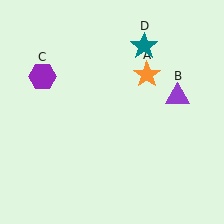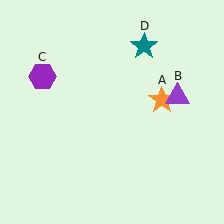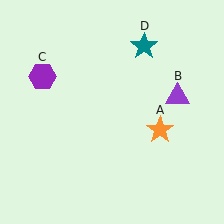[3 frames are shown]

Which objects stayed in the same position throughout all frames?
Purple triangle (object B) and purple hexagon (object C) and teal star (object D) remained stationary.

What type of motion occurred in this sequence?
The orange star (object A) rotated clockwise around the center of the scene.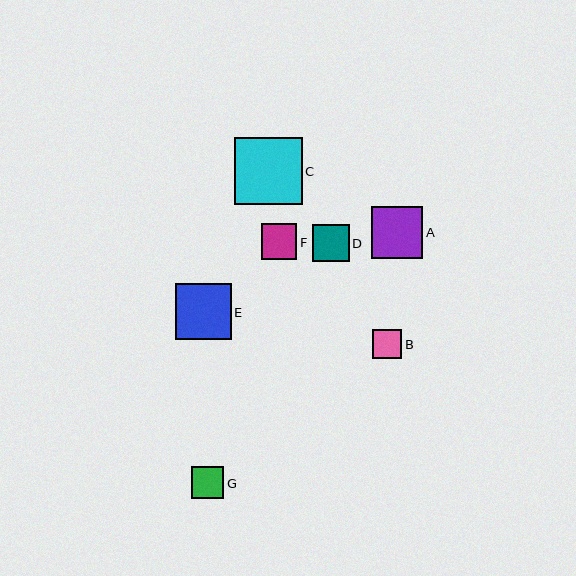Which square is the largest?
Square C is the largest with a size of approximately 67 pixels.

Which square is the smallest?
Square B is the smallest with a size of approximately 29 pixels.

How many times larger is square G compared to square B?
Square G is approximately 1.1 times the size of square B.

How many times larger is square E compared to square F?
Square E is approximately 1.6 times the size of square F.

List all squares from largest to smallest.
From largest to smallest: C, E, A, D, F, G, B.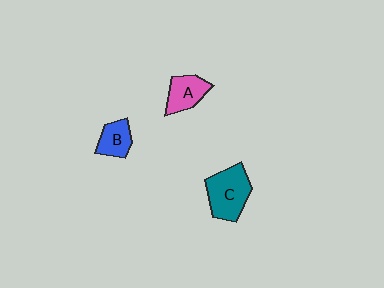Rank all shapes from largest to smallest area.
From largest to smallest: C (teal), A (pink), B (blue).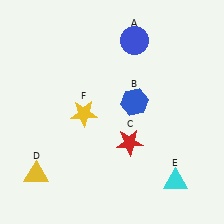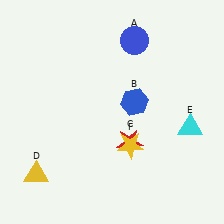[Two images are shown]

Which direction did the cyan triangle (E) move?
The cyan triangle (E) moved up.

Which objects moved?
The objects that moved are: the cyan triangle (E), the yellow star (F).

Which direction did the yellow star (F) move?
The yellow star (F) moved right.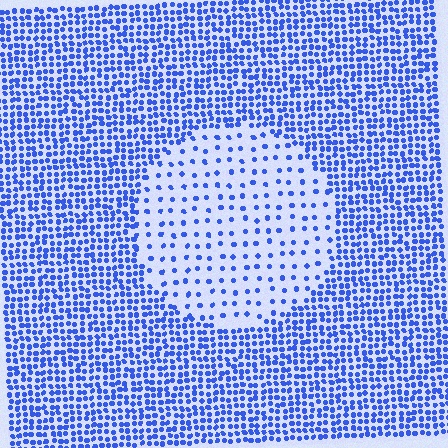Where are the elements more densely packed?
The elements are more densely packed outside the circle boundary.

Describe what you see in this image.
The image contains small blue elements arranged at two different densities. A circle-shaped region is visible where the elements are less densely packed than the surrounding area.